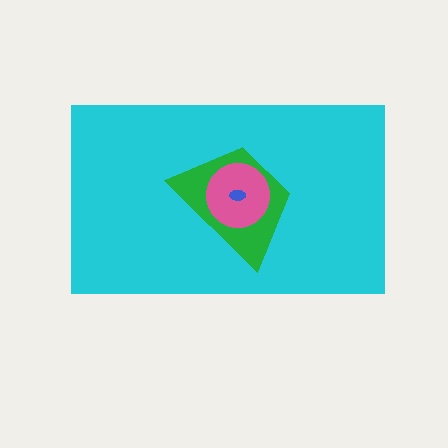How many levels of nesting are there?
4.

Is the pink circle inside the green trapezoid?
Yes.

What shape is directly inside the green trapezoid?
The pink circle.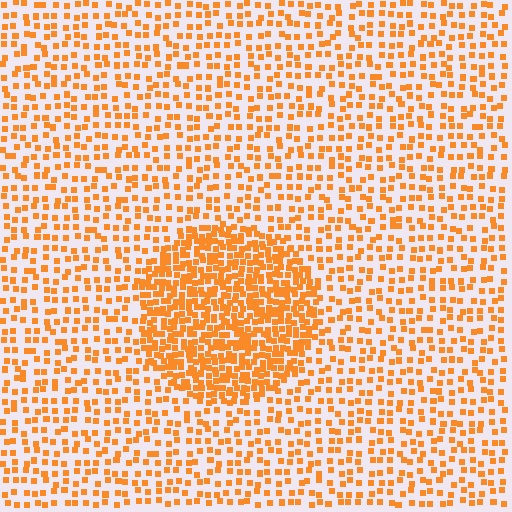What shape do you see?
I see a circle.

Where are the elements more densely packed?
The elements are more densely packed inside the circle boundary.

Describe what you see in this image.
The image contains small orange elements arranged at two different densities. A circle-shaped region is visible where the elements are more densely packed than the surrounding area.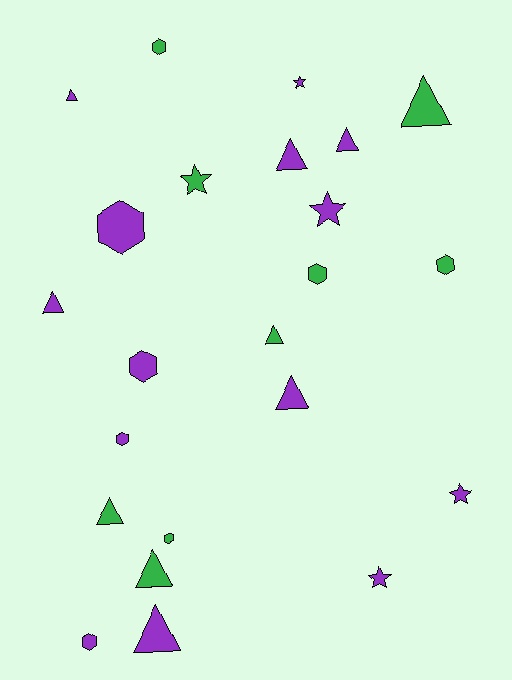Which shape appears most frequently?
Triangle, with 10 objects.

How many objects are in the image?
There are 23 objects.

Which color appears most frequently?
Purple, with 14 objects.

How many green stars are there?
There is 1 green star.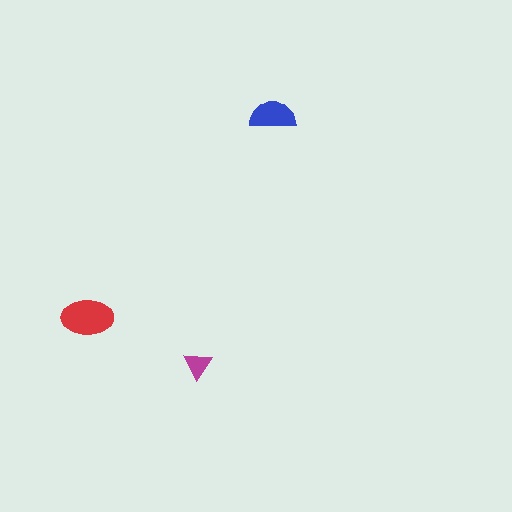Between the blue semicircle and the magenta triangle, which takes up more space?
The blue semicircle.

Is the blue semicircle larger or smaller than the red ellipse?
Smaller.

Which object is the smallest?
The magenta triangle.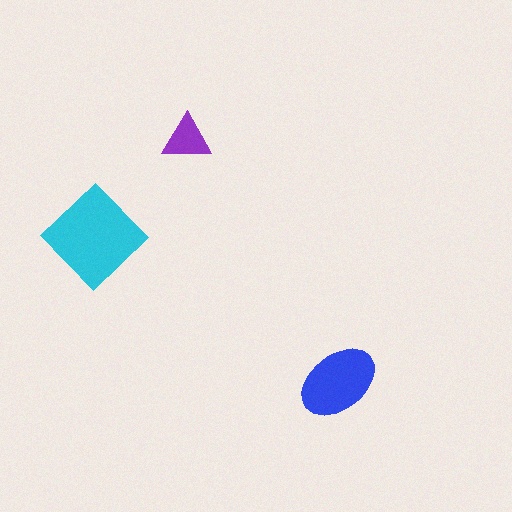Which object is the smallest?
The purple triangle.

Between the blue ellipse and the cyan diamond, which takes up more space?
The cyan diamond.